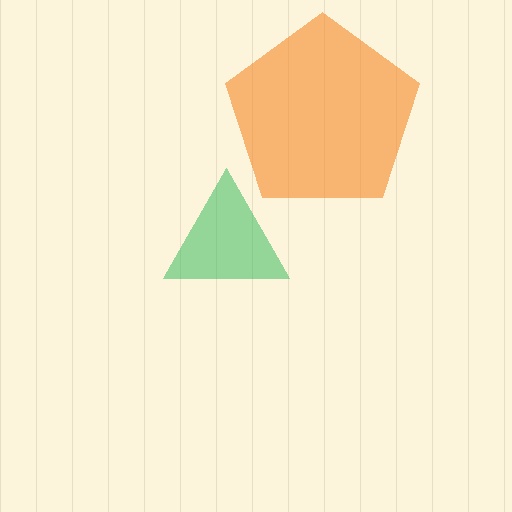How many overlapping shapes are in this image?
There are 2 overlapping shapes in the image.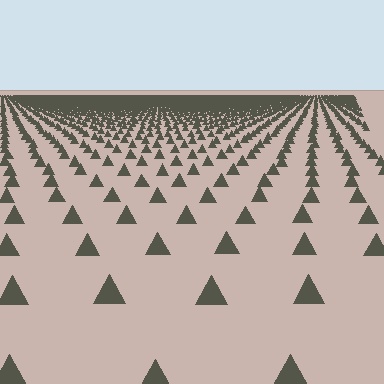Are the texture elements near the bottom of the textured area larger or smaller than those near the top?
Larger. Near the bottom, elements are closer to the viewer and appear at a bigger on-screen size.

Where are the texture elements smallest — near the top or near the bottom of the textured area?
Near the top.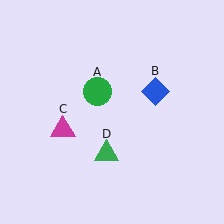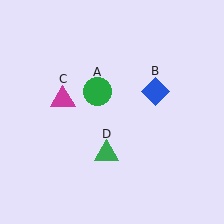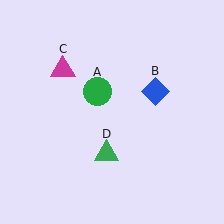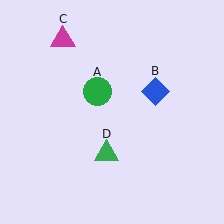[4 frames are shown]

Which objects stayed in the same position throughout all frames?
Green circle (object A) and blue diamond (object B) and green triangle (object D) remained stationary.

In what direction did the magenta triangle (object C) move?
The magenta triangle (object C) moved up.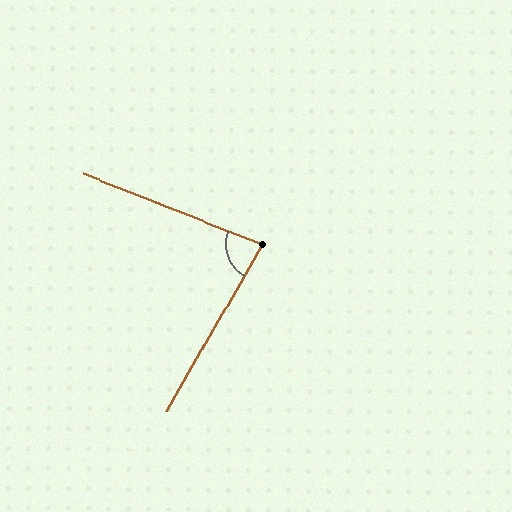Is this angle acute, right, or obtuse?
It is acute.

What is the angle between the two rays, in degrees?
Approximately 81 degrees.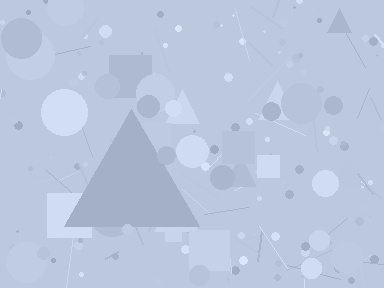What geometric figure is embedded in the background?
A triangle is embedded in the background.